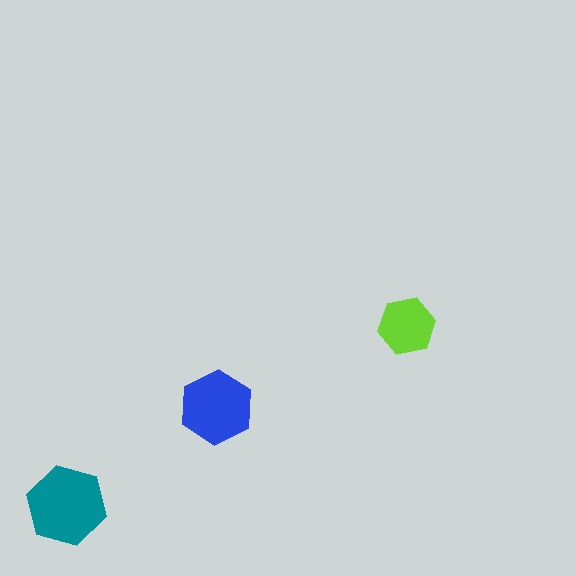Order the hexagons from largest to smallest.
the teal one, the blue one, the lime one.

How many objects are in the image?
There are 3 objects in the image.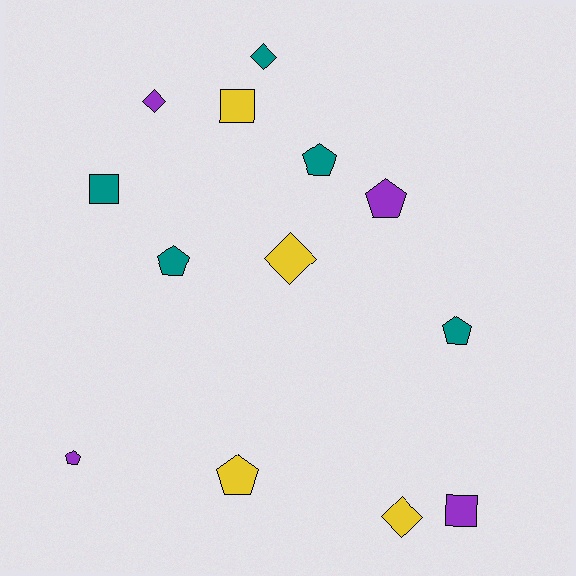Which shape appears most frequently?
Pentagon, with 6 objects.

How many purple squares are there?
There is 1 purple square.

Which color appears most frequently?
Teal, with 5 objects.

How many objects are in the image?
There are 13 objects.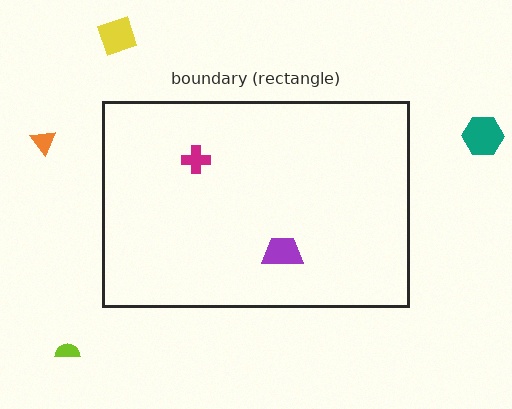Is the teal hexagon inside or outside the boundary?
Outside.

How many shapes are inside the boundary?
2 inside, 4 outside.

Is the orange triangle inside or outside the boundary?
Outside.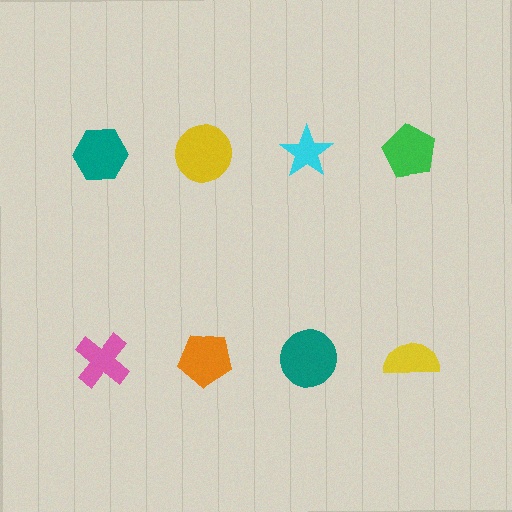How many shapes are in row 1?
4 shapes.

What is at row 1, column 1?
A teal hexagon.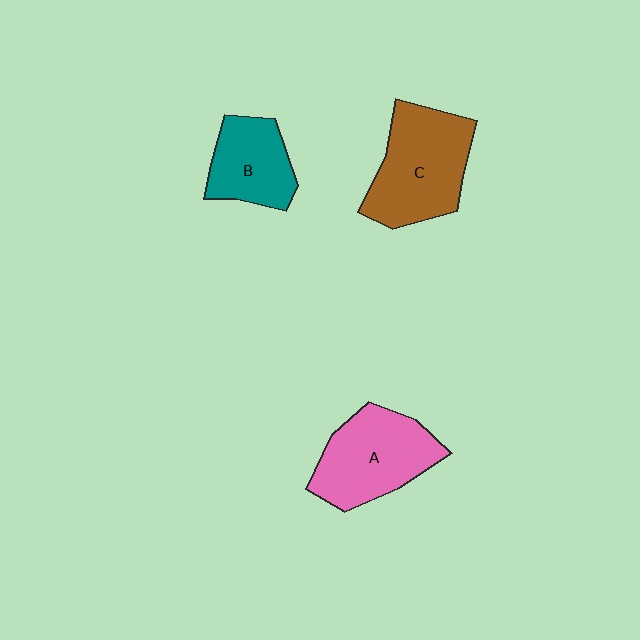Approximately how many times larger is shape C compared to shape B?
Approximately 1.5 times.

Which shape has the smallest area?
Shape B (teal).